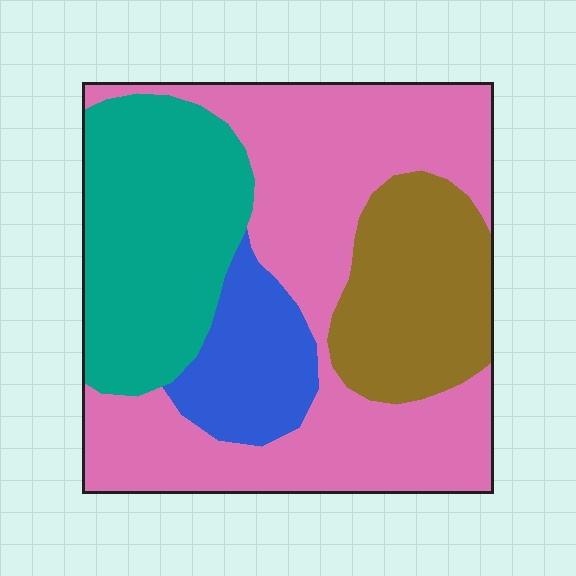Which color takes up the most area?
Pink, at roughly 45%.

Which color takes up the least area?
Blue, at roughly 10%.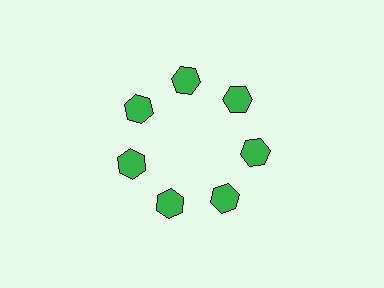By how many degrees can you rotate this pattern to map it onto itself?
The pattern maps onto itself every 51 degrees of rotation.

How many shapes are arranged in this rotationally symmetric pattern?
There are 7 shapes, arranged in 7 groups of 1.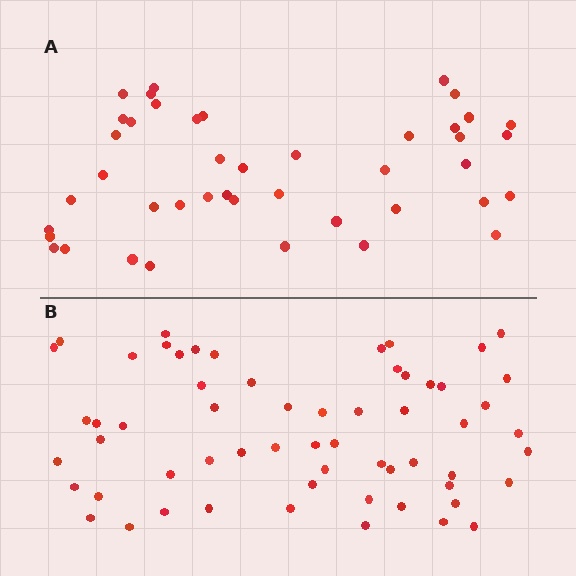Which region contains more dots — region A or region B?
Region B (the bottom region) has more dots.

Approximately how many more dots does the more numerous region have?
Region B has approximately 15 more dots than region A.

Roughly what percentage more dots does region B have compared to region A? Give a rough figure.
About 40% more.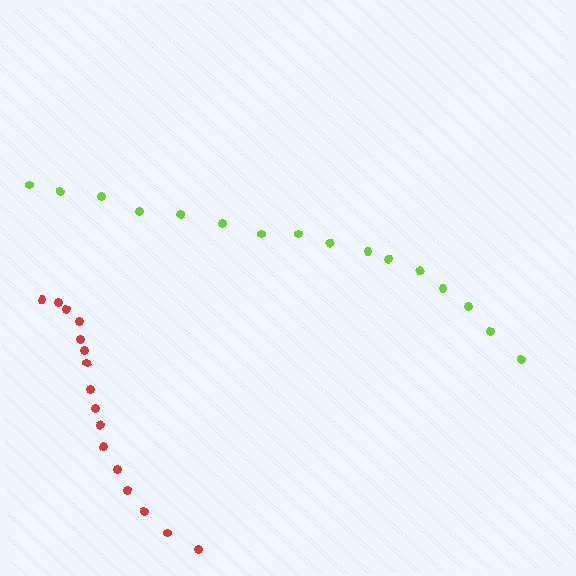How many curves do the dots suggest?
There are 2 distinct paths.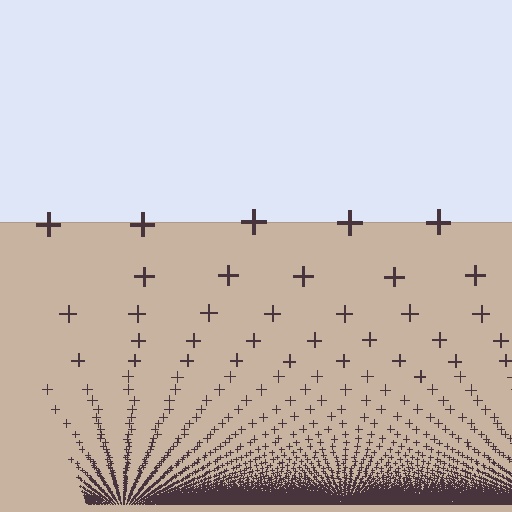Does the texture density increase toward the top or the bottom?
Density increases toward the bottom.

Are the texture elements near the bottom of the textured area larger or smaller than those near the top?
Smaller. The gradient is inverted — elements near the bottom are smaller and denser.